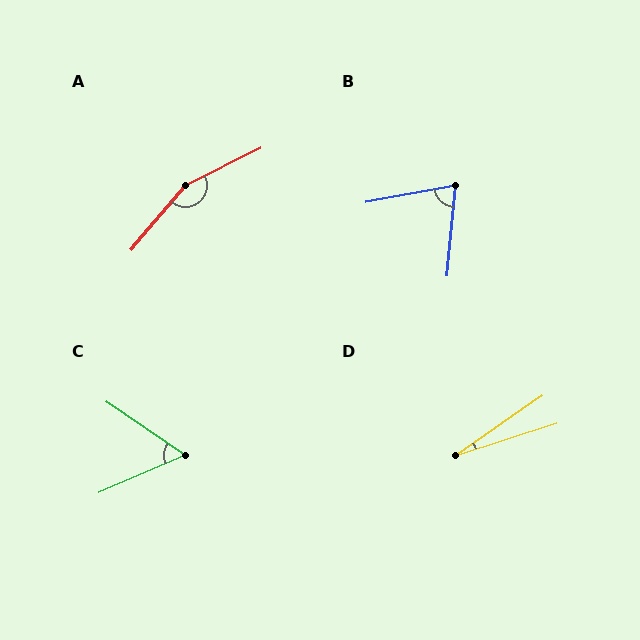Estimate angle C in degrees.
Approximately 58 degrees.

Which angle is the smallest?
D, at approximately 17 degrees.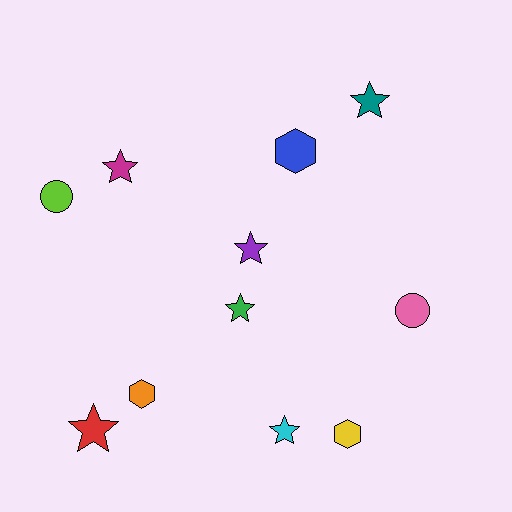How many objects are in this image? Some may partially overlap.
There are 11 objects.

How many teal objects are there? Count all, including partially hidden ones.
There is 1 teal object.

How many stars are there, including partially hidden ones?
There are 6 stars.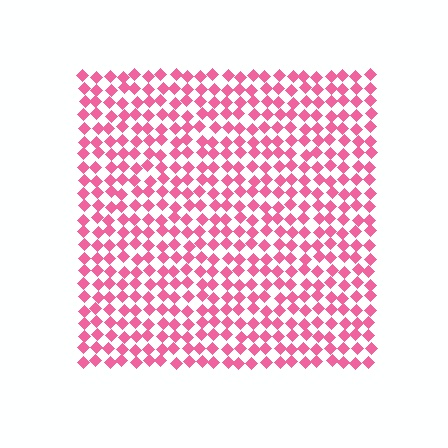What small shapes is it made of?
It is made of small diamonds.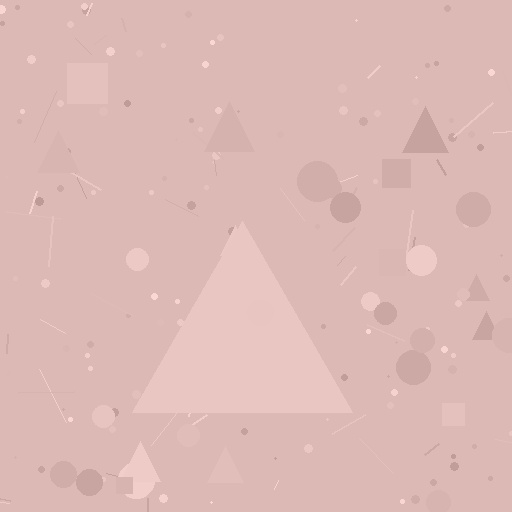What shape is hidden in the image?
A triangle is hidden in the image.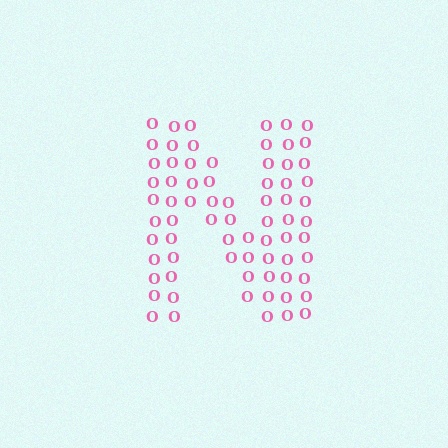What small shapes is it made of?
It is made of small letter O's.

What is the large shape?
The large shape is the letter N.